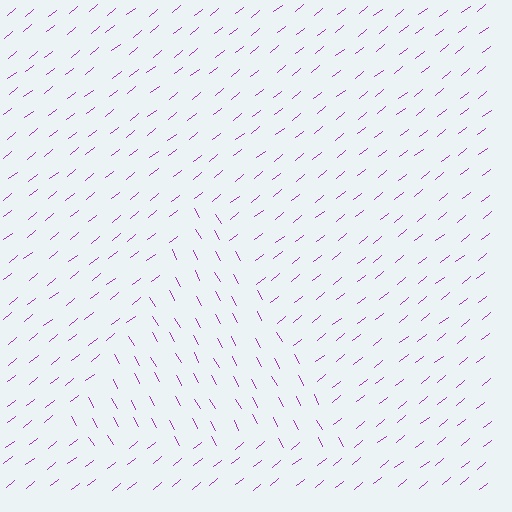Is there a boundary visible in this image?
Yes, there is a texture boundary formed by a change in line orientation.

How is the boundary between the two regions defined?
The boundary is defined purely by a change in line orientation (approximately 81 degrees difference). All lines are the same color and thickness.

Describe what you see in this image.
The image is filled with small purple line segments. A triangle region in the image has lines oriented differently from the surrounding lines, creating a visible texture boundary.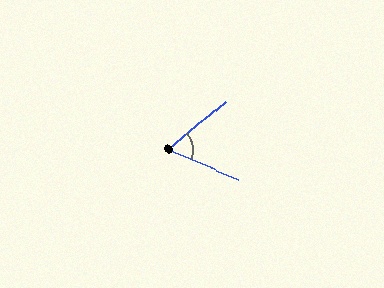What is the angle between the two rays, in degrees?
Approximately 62 degrees.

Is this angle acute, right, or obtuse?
It is acute.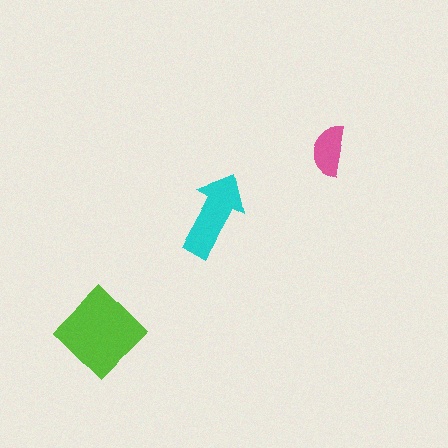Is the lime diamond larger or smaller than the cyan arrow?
Larger.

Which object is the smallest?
The pink semicircle.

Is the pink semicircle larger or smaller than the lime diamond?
Smaller.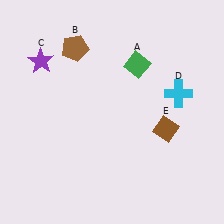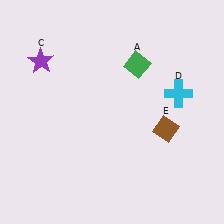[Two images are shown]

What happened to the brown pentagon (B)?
The brown pentagon (B) was removed in Image 2. It was in the top-left area of Image 1.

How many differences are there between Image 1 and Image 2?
There is 1 difference between the two images.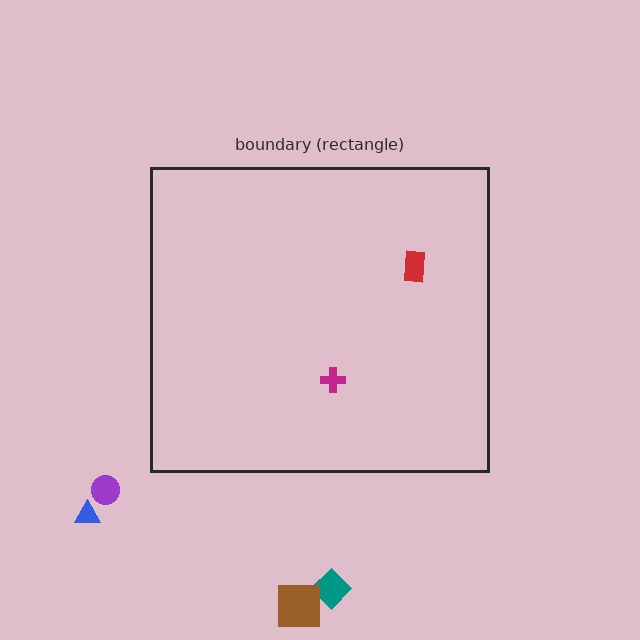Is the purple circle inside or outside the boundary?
Outside.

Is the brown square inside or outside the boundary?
Outside.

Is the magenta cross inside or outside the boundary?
Inside.